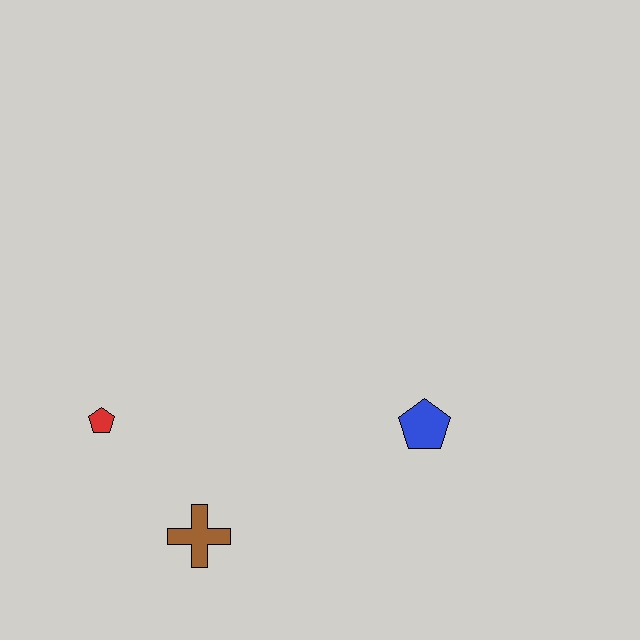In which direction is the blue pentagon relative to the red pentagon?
The blue pentagon is to the right of the red pentagon.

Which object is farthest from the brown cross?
The blue pentagon is farthest from the brown cross.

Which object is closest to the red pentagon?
The brown cross is closest to the red pentagon.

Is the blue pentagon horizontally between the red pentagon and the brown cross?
No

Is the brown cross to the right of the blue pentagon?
No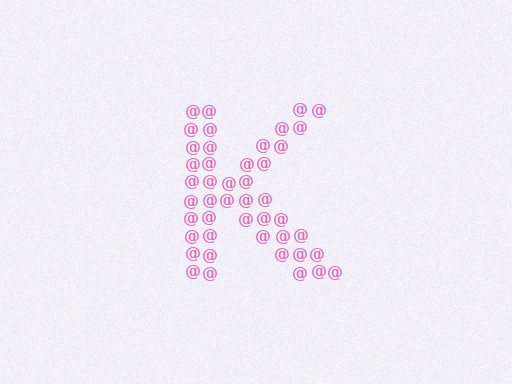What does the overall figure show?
The overall figure shows the letter K.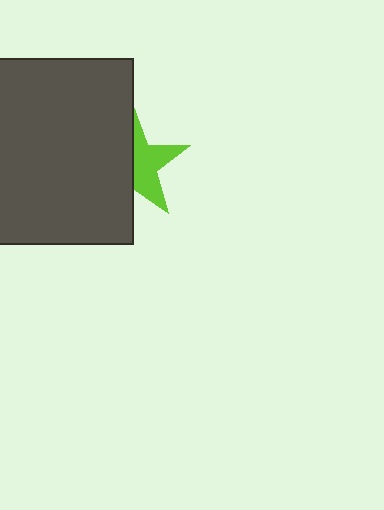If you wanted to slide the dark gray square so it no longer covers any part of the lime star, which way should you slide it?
Slide it left — that is the most direct way to separate the two shapes.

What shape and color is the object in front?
The object in front is a dark gray square.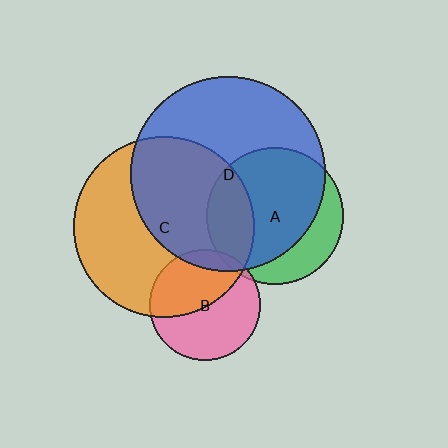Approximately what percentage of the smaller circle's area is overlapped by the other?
Approximately 5%.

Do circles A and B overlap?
Yes.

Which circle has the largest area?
Circle D (blue).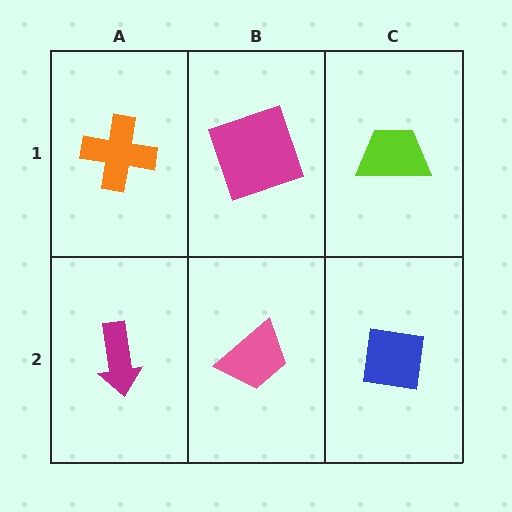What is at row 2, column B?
A pink trapezoid.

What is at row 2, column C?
A blue square.